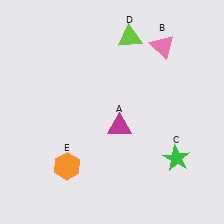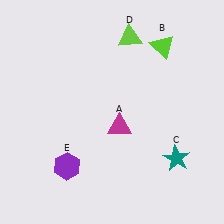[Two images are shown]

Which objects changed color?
B changed from pink to lime. C changed from green to teal. E changed from orange to purple.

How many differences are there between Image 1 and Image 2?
There are 3 differences between the two images.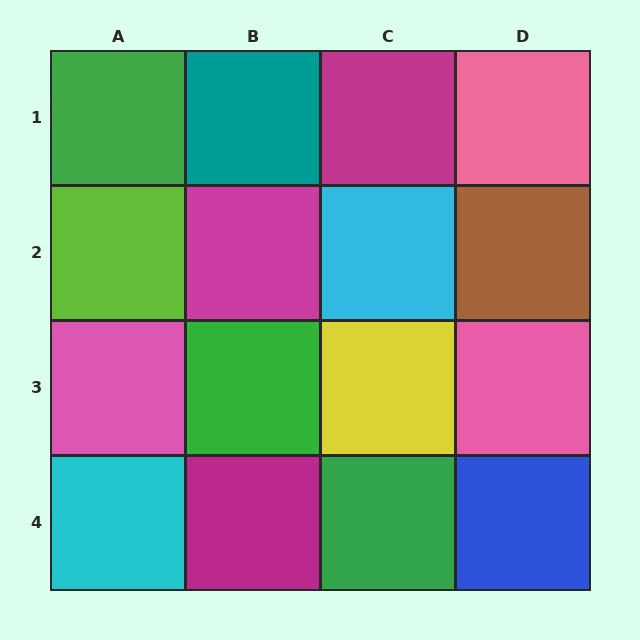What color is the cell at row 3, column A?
Pink.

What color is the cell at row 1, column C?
Magenta.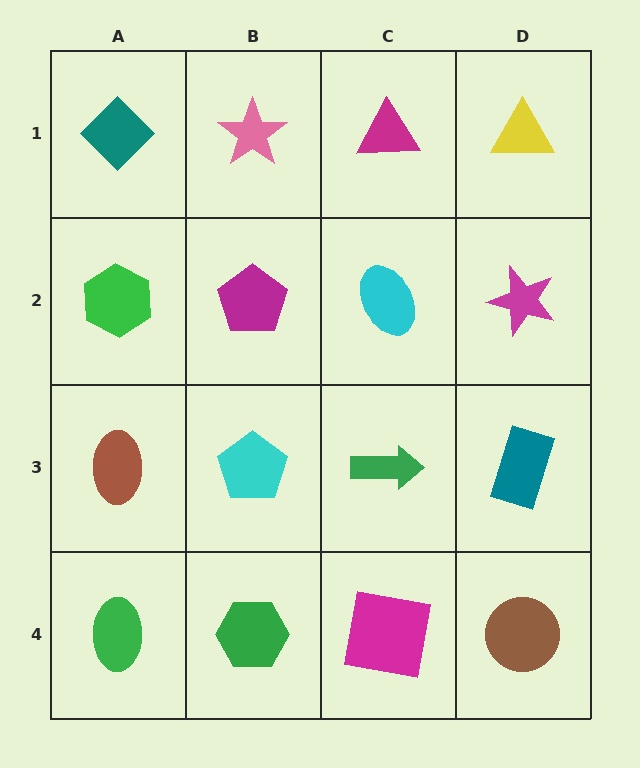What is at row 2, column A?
A green hexagon.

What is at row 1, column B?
A pink star.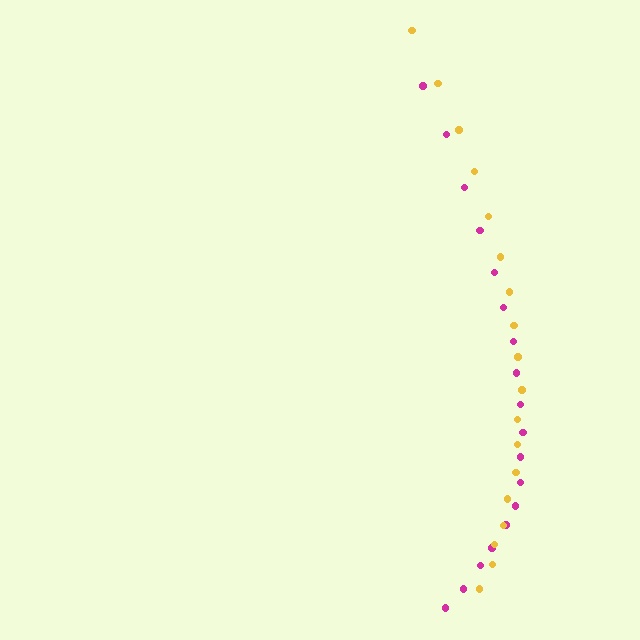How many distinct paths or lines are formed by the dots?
There are 2 distinct paths.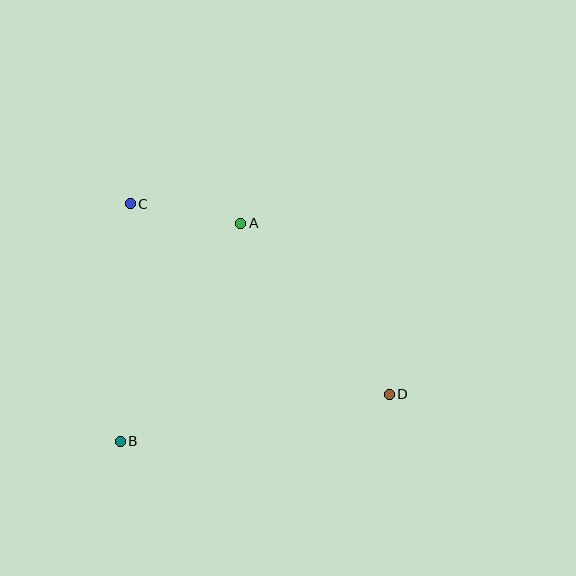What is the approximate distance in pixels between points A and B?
The distance between A and B is approximately 249 pixels.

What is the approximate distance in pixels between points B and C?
The distance between B and C is approximately 237 pixels.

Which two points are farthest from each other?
Points C and D are farthest from each other.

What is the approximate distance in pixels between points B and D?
The distance between B and D is approximately 273 pixels.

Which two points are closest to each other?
Points A and C are closest to each other.